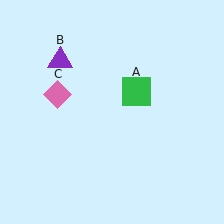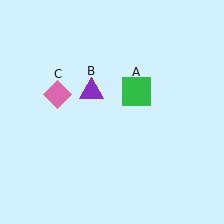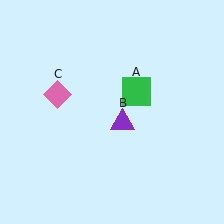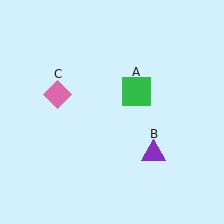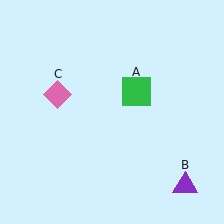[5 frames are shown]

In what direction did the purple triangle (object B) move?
The purple triangle (object B) moved down and to the right.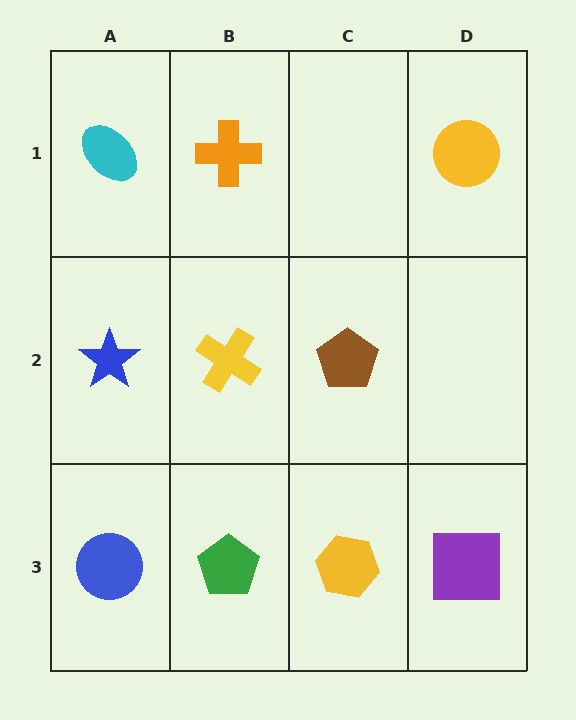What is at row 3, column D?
A purple square.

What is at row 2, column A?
A blue star.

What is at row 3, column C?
A yellow hexagon.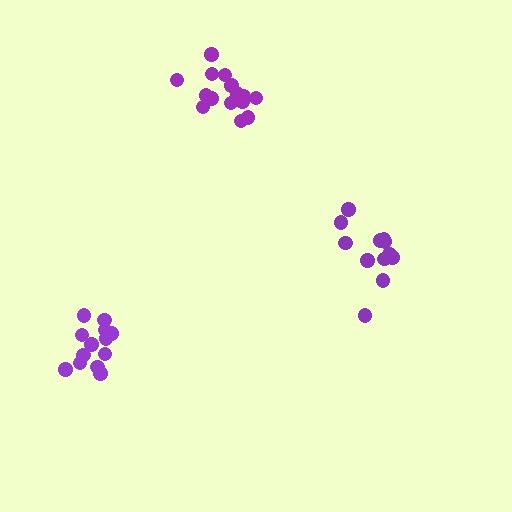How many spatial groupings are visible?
There are 3 spatial groupings.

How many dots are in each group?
Group 1: 15 dots, Group 2: 13 dots, Group 3: 12 dots (40 total).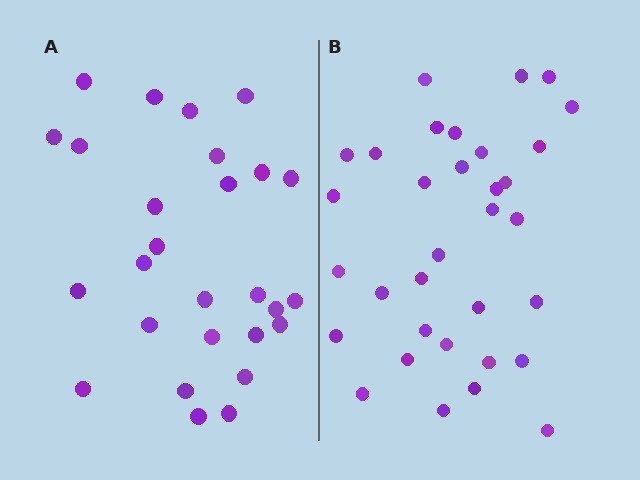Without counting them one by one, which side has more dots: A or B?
Region B (the right region) has more dots.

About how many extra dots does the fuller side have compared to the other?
Region B has about 6 more dots than region A.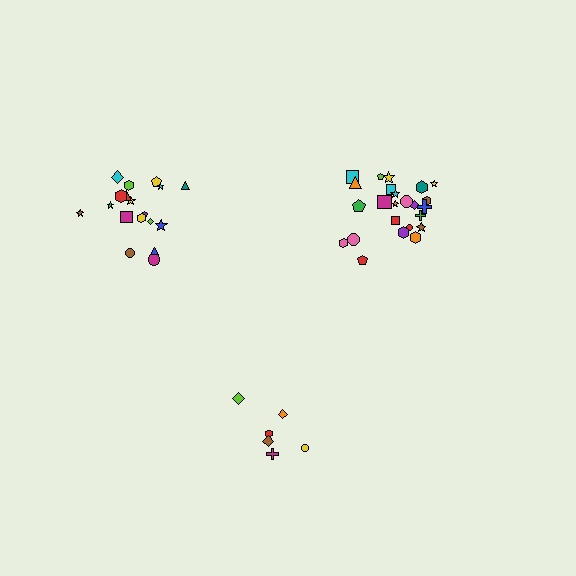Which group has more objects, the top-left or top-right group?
The top-right group.